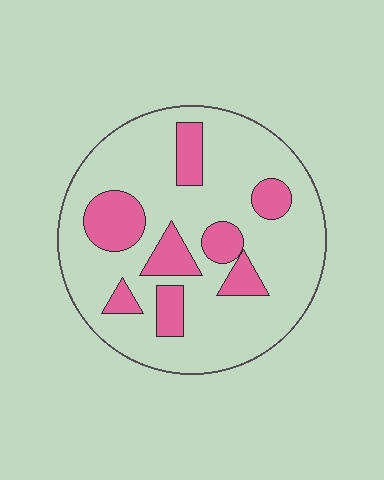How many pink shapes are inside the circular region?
8.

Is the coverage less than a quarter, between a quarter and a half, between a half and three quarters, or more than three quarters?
Less than a quarter.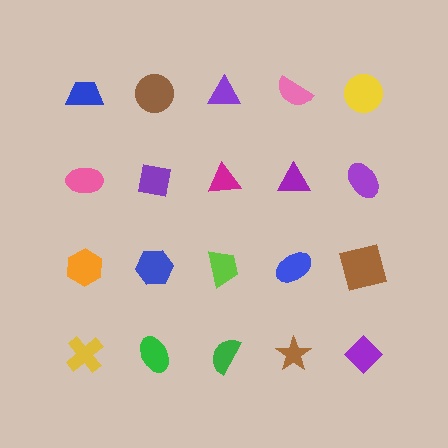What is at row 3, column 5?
A brown square.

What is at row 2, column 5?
A purple ellipse.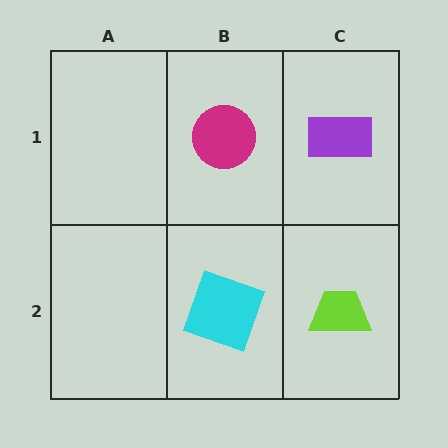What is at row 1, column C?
A purple rectangle.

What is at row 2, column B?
A cyan square.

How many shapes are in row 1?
2 shapes.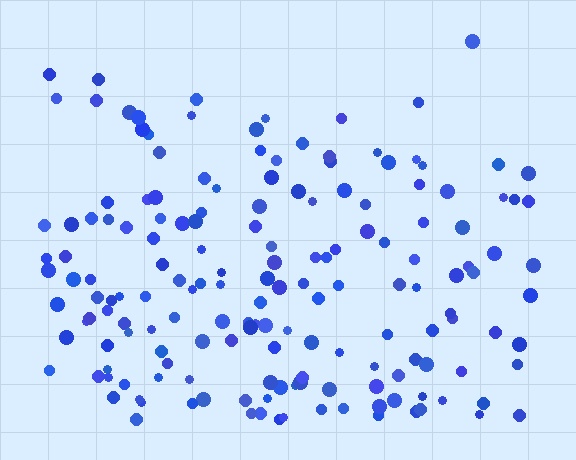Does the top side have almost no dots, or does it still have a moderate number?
Still a moderate number, just noticeably fewer than the bottom.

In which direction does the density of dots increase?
From top to bottom, with the bottom side densest.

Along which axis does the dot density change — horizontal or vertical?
Vertical.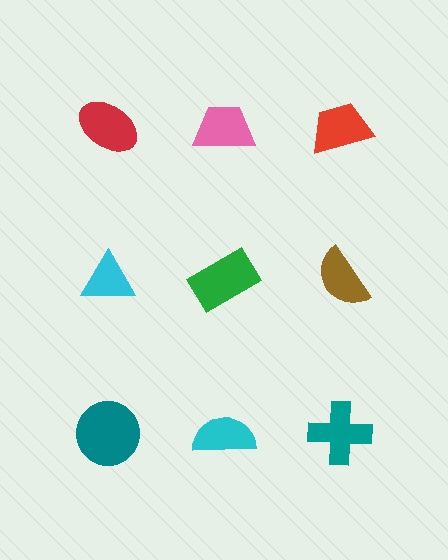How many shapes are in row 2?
3 shapes.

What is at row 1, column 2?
A pink trapezoid.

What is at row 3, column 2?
A cyan semicircle.